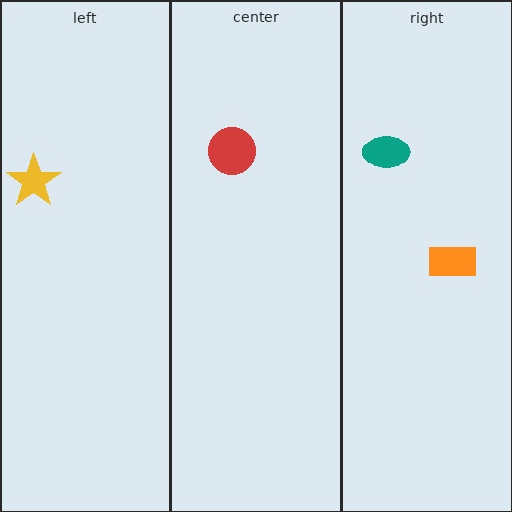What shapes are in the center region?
The red circle.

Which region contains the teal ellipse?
The right region.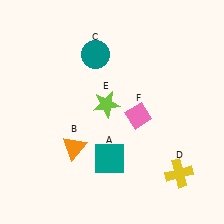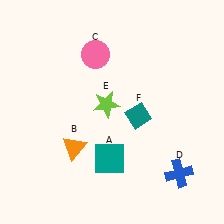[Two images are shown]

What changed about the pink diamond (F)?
In Image 1, F is pink. In Image 2, it changed to teal.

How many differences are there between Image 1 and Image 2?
There are 3 differences between the two images.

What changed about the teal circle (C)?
In Image 1, C is teal. In Image 2, it changed to pink.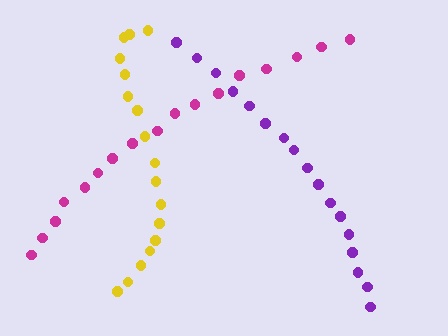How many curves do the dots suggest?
There are 3 distinct paths.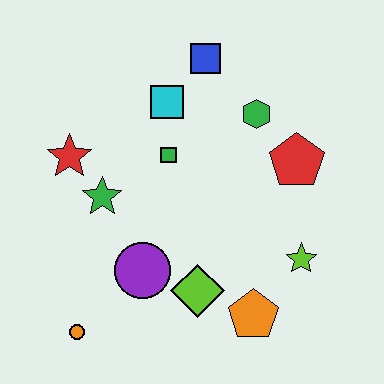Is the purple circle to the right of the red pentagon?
No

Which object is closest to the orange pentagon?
The lime diamond is closest to the orange pentagon.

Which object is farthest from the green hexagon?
The orange circle is farthest from the green hexagon.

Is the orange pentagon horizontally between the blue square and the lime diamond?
No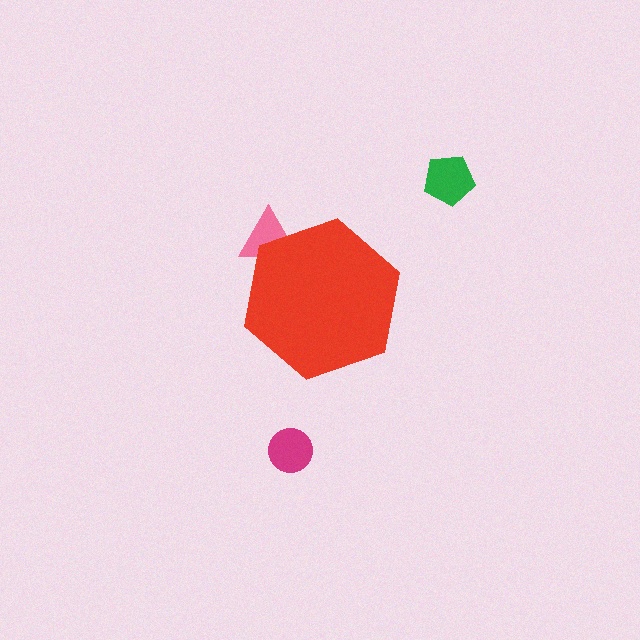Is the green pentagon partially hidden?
No, the green pentagon is fully visible.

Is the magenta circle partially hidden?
No, the magenta circle is fully visible.